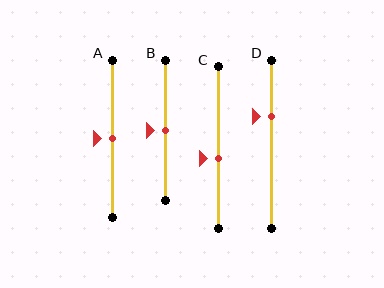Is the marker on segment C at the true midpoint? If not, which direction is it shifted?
No, the marker on segment C is shifted downward by about 7% of the segment length.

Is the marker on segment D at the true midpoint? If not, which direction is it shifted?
No, the marker on segment D is shifted upward by about 16% of the segment length.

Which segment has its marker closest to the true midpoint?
Segment A has its marker closest to the true midpoint.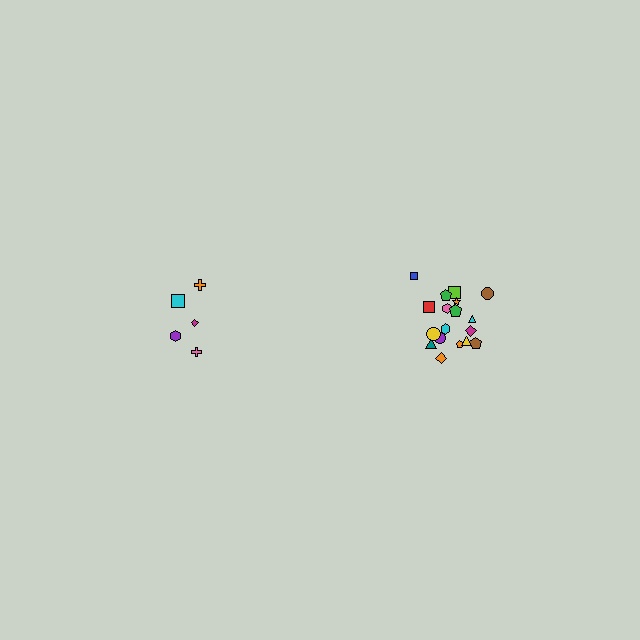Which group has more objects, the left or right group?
The right group.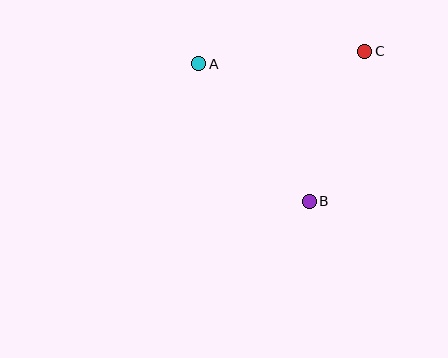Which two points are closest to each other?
Points B and C are closest to each other.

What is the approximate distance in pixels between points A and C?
The distance between A and C is approximately 166 pixels.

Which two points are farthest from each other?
Points A and B are farthest from each other.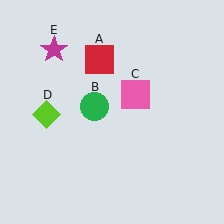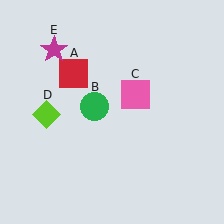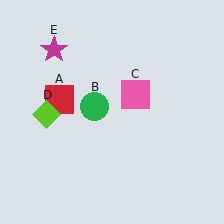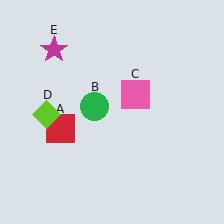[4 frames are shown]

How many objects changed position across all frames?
1 object changed position: red square (object A).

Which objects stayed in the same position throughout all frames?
Green circle (object B) and pink square (object C) and lime diamond (object D) and magenta star (object E) remained stationary.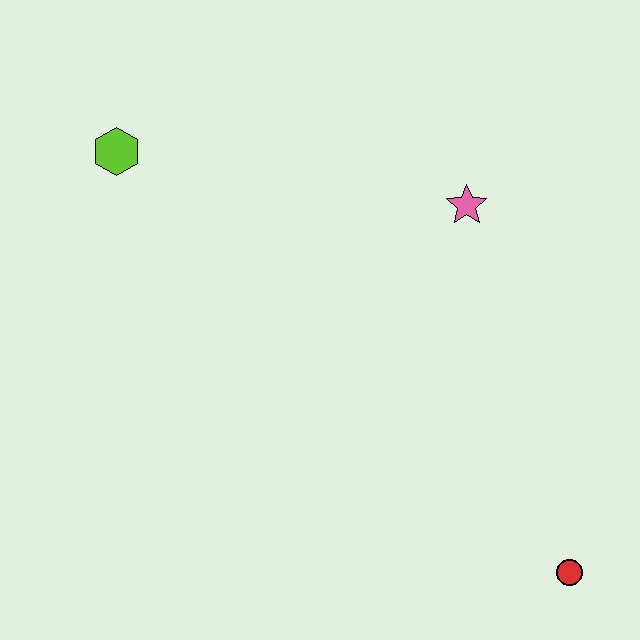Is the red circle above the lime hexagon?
No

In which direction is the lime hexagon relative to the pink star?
The lime hexagon is to the left of the pink star.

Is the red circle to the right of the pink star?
Yes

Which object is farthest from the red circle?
The lime hexagon is farthest from the red circle.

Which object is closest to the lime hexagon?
The pink star is closest to the lime hexagon.